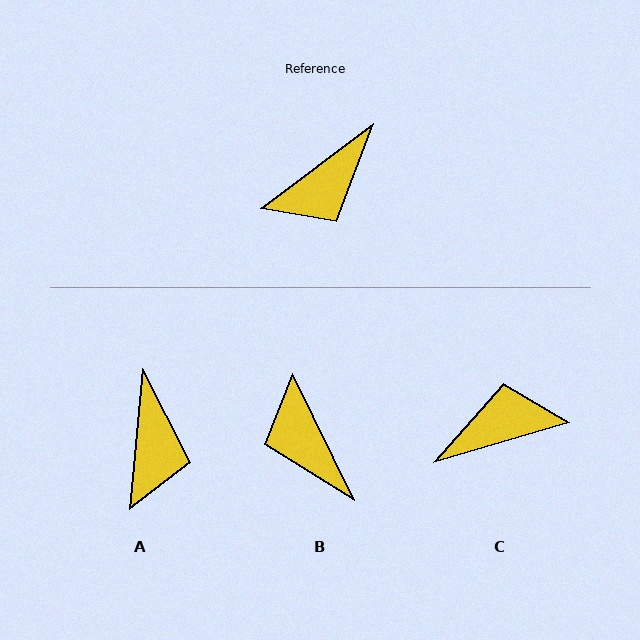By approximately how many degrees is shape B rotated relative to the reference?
Approximately 101 degrees clockwise.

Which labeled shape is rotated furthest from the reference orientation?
C, about 159 degrees away.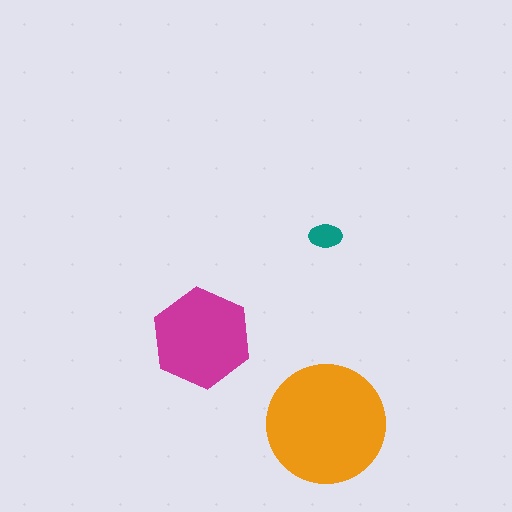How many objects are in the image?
There are 3 objects in the image.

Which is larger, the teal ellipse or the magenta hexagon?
The magenta hexagon.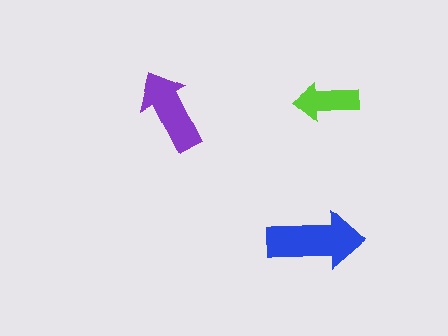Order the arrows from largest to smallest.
the blue one, the purple one, the lime one.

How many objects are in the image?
There are 3 objects in the image.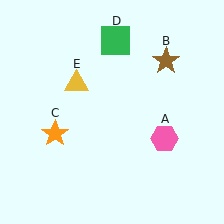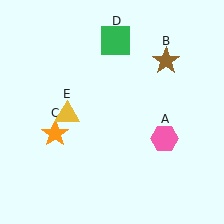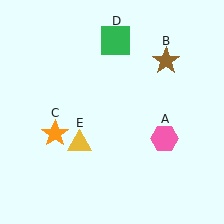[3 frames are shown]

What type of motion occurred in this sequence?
The yellow triangle (object E) rotated counterclockwise around the center of the scene.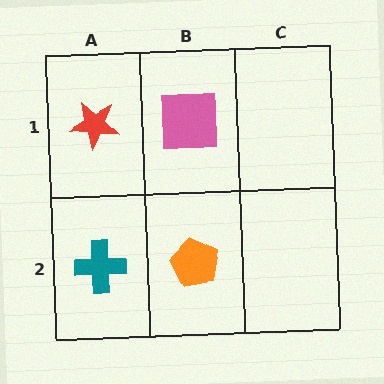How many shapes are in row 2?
2 shapes.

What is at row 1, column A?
A red star.